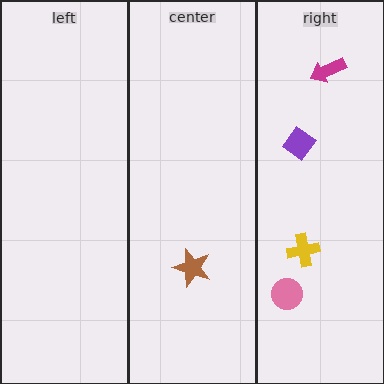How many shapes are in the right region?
4.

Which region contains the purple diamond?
The right region.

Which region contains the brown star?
The center region.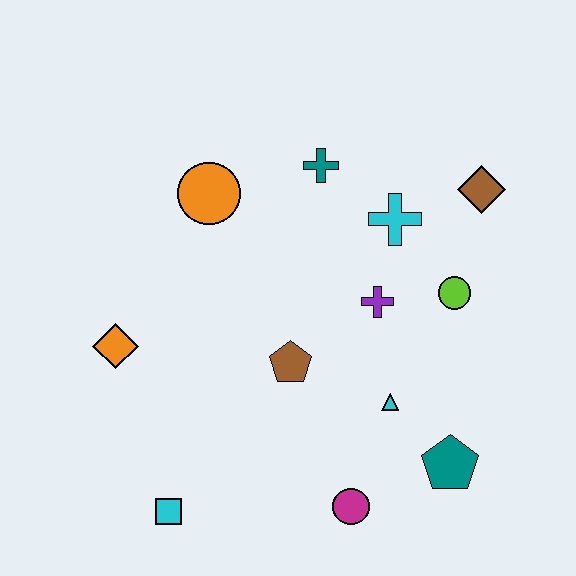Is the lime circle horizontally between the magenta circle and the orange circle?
No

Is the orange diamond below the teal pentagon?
No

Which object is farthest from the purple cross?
The cyan square is farthest from the purple cross.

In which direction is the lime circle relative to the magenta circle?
The lime circle is above the magenta circle.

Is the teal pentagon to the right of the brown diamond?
No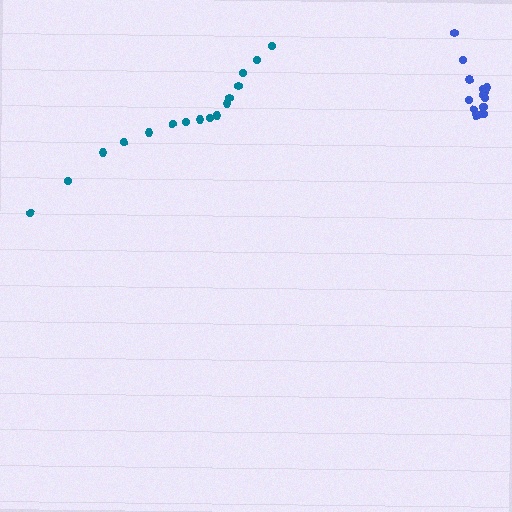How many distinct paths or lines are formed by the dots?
There are 2 distinct paths.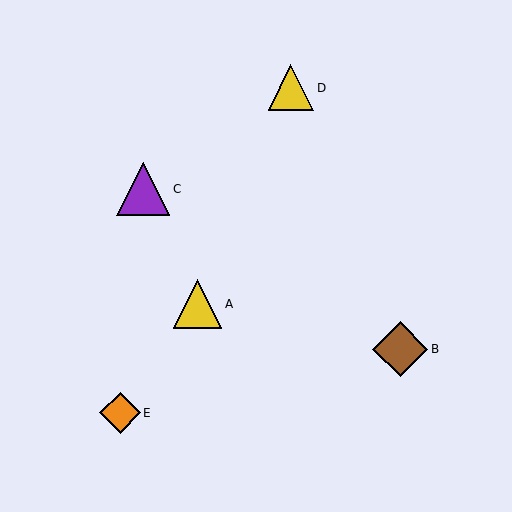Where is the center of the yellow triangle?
The center of the yellow triangle is at (197, 304).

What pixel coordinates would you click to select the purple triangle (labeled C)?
Click at (143, 189) to select the purple triangle C.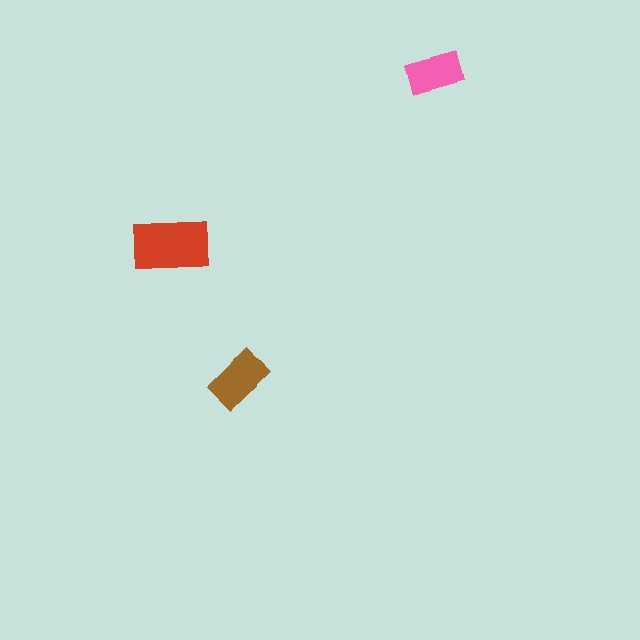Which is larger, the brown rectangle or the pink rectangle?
The brown one.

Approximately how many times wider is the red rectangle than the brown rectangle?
About 1.5 times wider.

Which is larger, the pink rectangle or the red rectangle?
The red one.